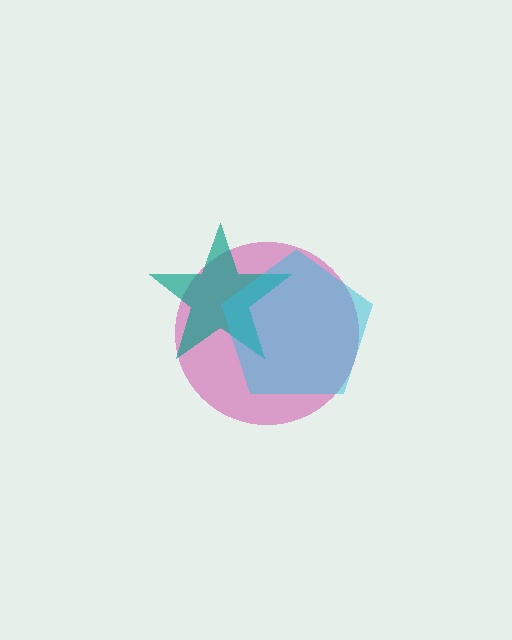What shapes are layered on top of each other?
The layered shapes are: a magenta circle, a teal star, a cyan pentagon.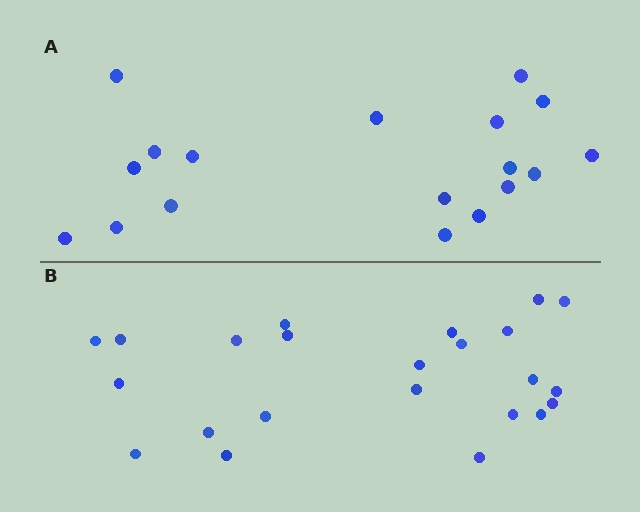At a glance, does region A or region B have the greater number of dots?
Region B (the bottom region) has more dots.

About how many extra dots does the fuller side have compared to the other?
Region B has about 5 more dots than region A.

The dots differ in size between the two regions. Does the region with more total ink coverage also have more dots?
No. Region A has more total ink coverage because its dots are larger, but region B actually contains more individual dots. Total area can be misleading — the number of items is what matters here.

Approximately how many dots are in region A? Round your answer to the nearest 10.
About 20 dots. (The exact count is 18, which rounds to 20.)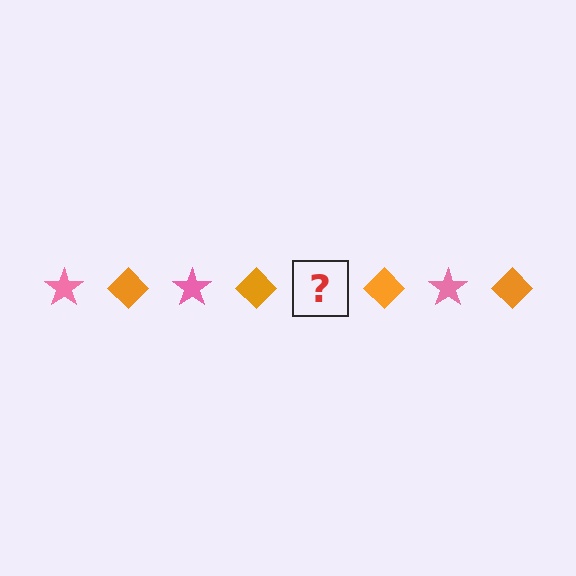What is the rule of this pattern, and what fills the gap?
The rule is that the pattern alternates between pink star and orange diamond. The gap should be filled with a pink star.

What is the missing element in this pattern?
The missing element is a pink star.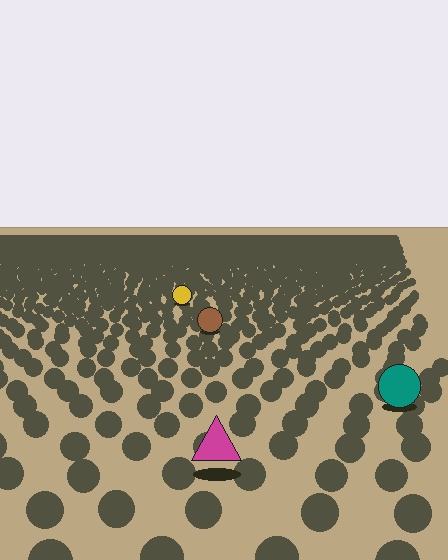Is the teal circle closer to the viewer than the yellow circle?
Yes. The teal circle is closer — you can tell from the texture gradient: the ground texture is coarser near it.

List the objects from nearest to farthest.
From nearest to farthest: the magenta triangle, the teal circle, the brown circle, the yellow circle.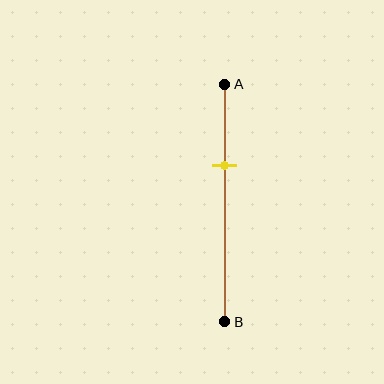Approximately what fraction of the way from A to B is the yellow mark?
The yellow mark is approximately 35% of the way from A to B.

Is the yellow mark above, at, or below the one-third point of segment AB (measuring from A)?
The yellow mark is approximately at the one-third point of segment AB.